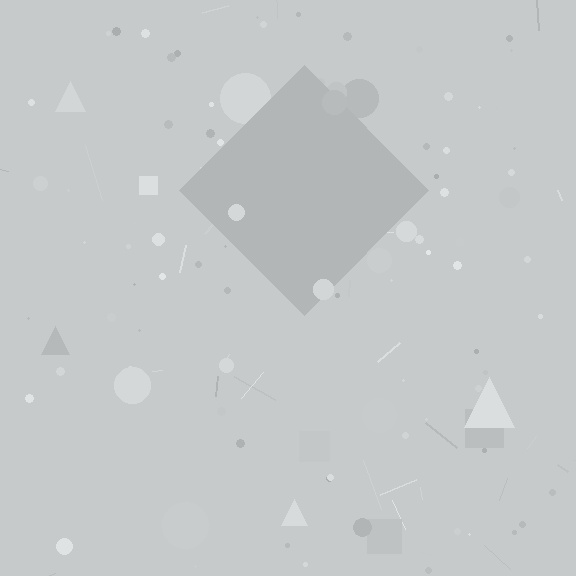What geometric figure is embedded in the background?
A diamond is embedded in the background.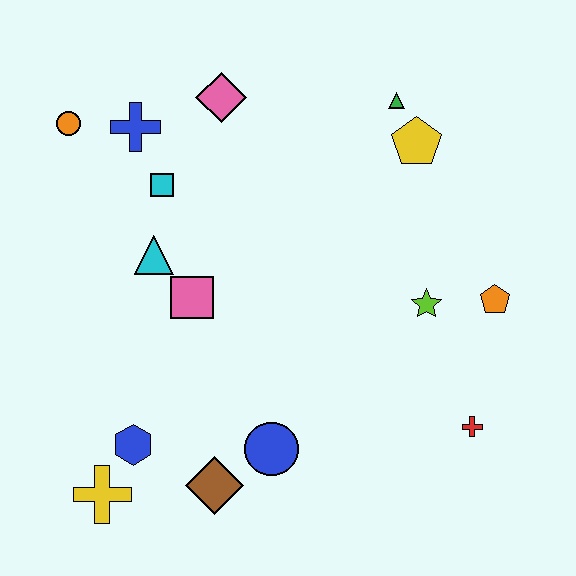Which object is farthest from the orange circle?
The red cross is farthest from the orange circle.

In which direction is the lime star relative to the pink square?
The lime star is to the right of the pink square.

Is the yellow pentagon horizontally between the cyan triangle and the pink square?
No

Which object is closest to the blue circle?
The brown diamond is closest to the blue circle.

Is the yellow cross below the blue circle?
Yes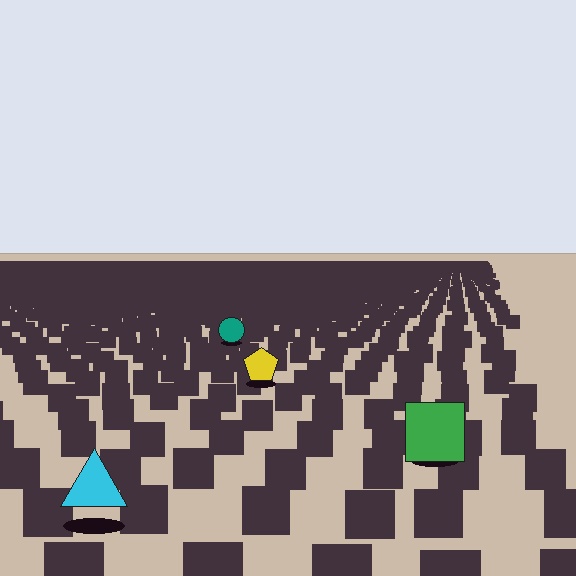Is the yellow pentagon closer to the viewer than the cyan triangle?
No. The cyan triangle is closer — you can tell from the texture gradient: the ground texture is coarser near it.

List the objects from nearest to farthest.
From nearest to farthest: the cyan triangle, the green square, the yellow pentagon, the teal circle.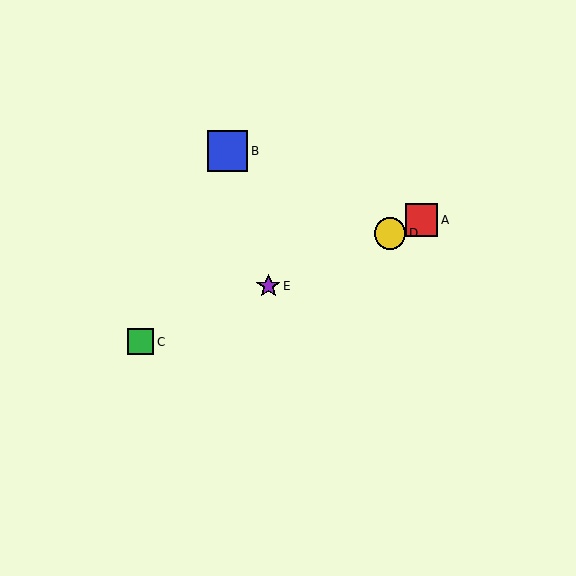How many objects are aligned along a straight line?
4 objects (A, C, D, E) are aligned along a straight line.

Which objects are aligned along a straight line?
Objects A, C, D, E are aligned along a straight line.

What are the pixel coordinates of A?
Object A is at (422, 220).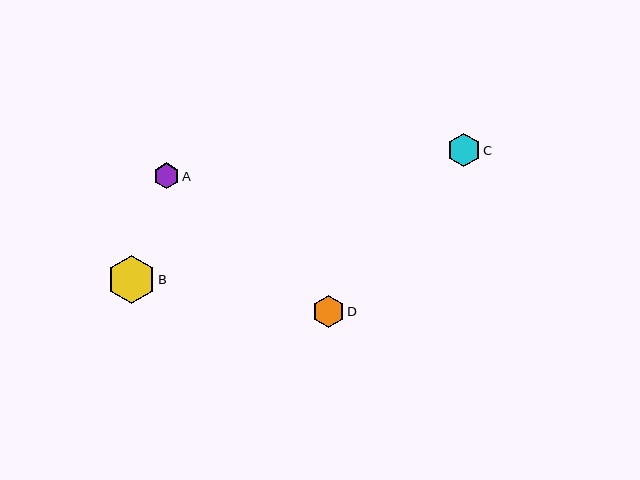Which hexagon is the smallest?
Hexagon A is the smallest with a size of approximately 26 pixels.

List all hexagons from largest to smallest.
From largest to smallest: B, C, D, A.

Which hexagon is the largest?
Hexagon B is the largest with a size of approximately 48 pixels.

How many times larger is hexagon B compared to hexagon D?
Hexagon B is approximately 1.5 times the size of hexagon D.